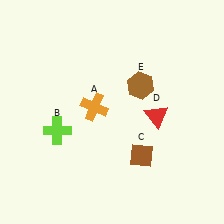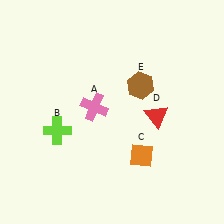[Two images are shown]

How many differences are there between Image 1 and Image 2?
There are 2 differences between the two images.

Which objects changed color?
A changed from orange to pink. C changed from brown to orange.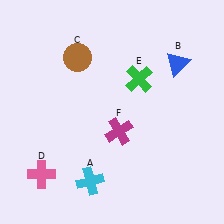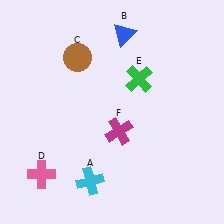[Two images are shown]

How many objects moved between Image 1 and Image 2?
1 object moved between the two images.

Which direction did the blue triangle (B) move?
The blue triangle (B) moved left.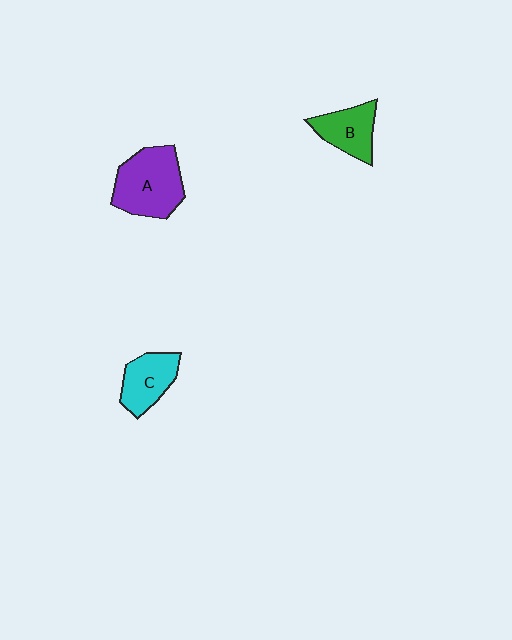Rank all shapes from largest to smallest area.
From largest to smallest: A (purple), C (cyan), B (green).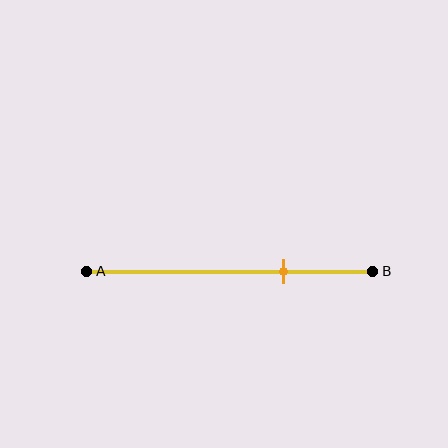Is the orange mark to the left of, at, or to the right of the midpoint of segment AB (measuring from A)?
The orange mark is to the right of the midpoint of segment AB.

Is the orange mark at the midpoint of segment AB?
No, the mark is at about 70% from A, not at the 50% midpoint.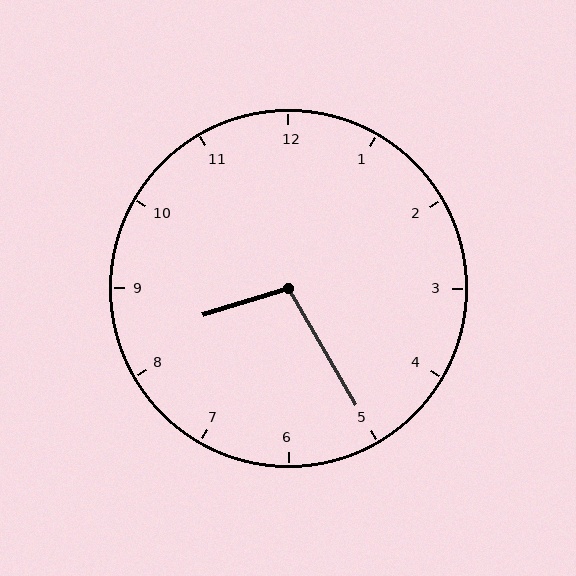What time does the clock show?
8:25.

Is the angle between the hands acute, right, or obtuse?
It is obtuse.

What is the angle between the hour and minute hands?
Approximately 102 degrees.